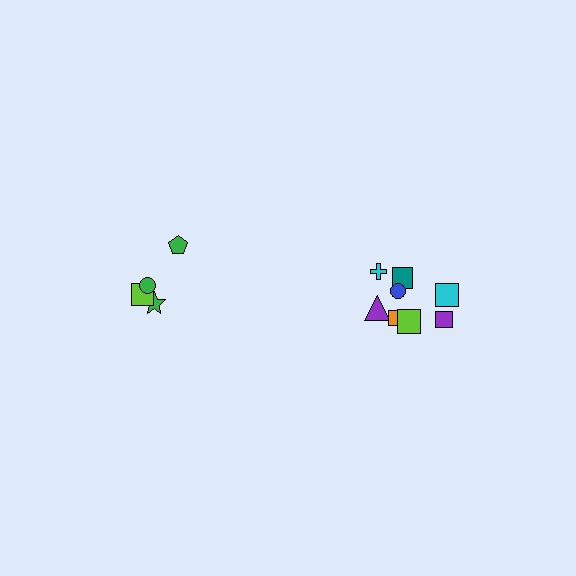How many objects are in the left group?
There are 4 objects.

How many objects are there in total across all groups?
There are 12 objects.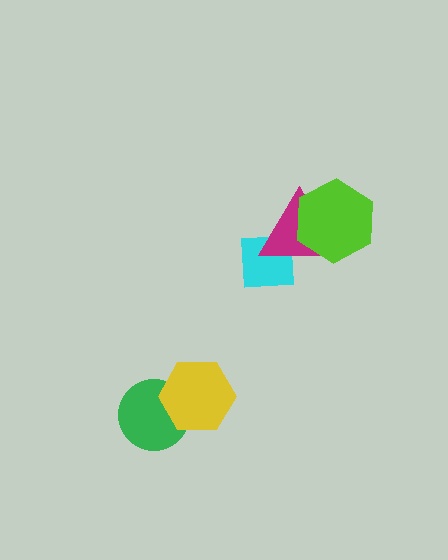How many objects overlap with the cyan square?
1 object overlaps with the cyan square.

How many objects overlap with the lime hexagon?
1 object overlaps with the lime hexagon.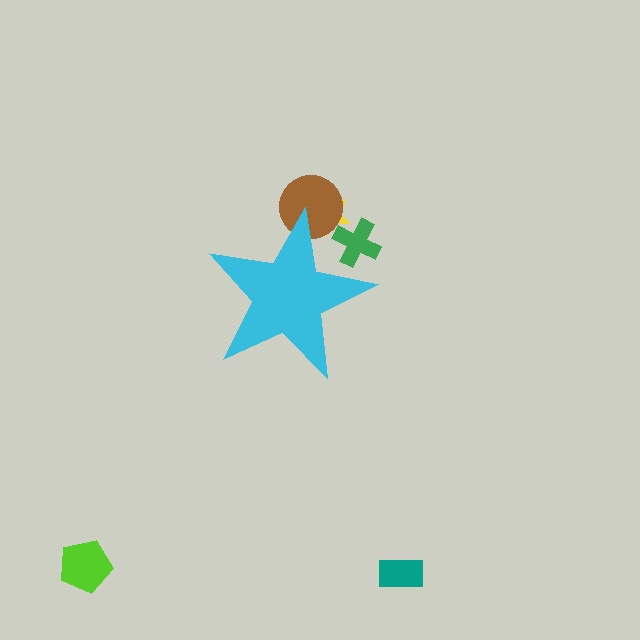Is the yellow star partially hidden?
Yes, the yellow star is partially hidden behind the cyan star.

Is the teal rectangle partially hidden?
No, the teal rectangle is fully visible.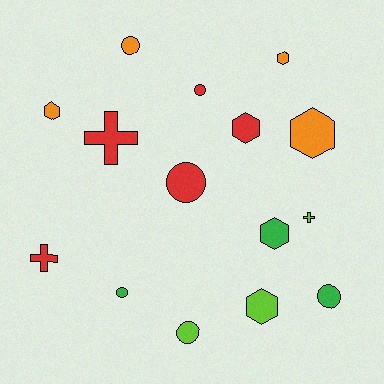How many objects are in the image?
There are 15 objects.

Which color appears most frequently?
Red, with 5 objects.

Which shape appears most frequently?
Circle, with 6 objects.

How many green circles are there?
There are 2 green circles.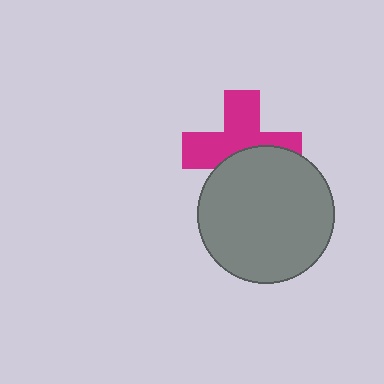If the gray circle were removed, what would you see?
You would see the complete magenta cross.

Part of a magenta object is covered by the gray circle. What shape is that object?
It is a cross.